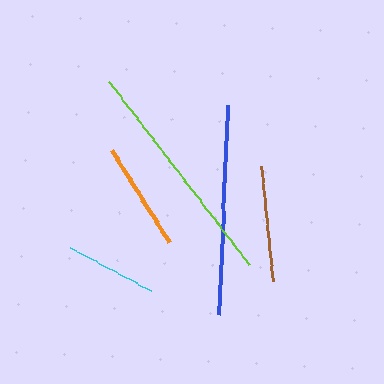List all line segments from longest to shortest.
From longest to shortest: lime, blue, brown, orange, cyan.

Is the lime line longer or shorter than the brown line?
The lime line is longer than the brown line.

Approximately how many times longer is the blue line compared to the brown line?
The blue line is approximately 1.8 times the length of the brown line.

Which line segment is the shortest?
The cyan line is the shortest at approximately 92 pixels.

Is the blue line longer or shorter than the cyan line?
The blue line is longer than the cyan line.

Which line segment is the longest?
The lime line is the longest at approximately 231 pixels.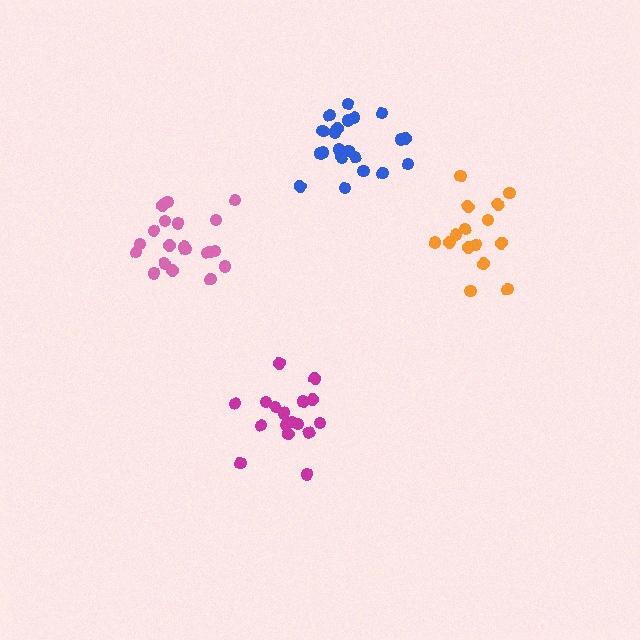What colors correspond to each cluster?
The clusters are colored: magenta, orange, blue, pink.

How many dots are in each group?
Group 1: 17 dots, Group 2: 15 dots, Group 3: 21 dots, Group 4: 20 dots (73 total).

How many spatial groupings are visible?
There are 4 spatial groupings.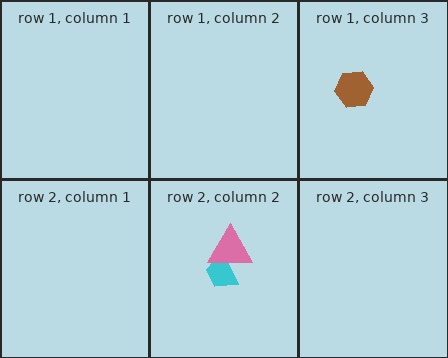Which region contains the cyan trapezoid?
The row 2, column 2 region.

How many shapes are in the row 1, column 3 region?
1.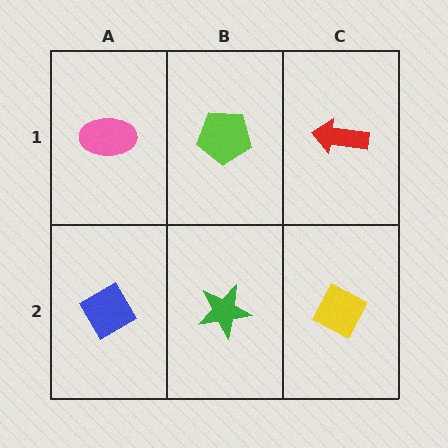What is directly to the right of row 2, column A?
A green star.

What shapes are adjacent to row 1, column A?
A blue diamond (row 2, column A), a lime pentagon (row 1, column B).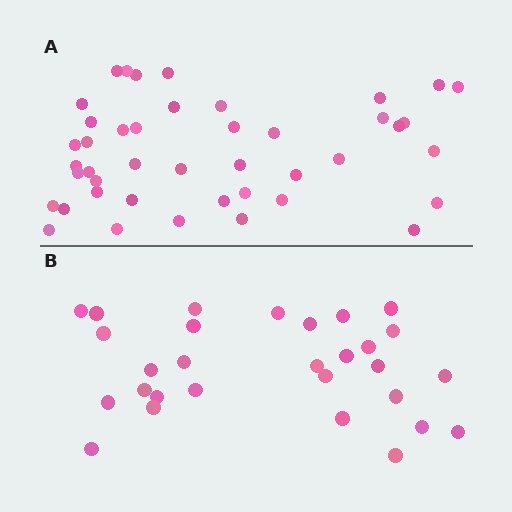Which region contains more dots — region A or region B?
Region A (the top region) has more dots.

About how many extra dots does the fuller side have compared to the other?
Region A has approximately 15 more dots than region B.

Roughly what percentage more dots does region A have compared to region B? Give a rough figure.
About 50% more.